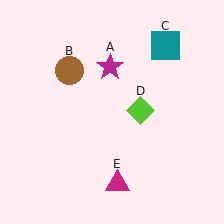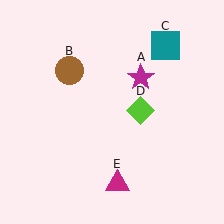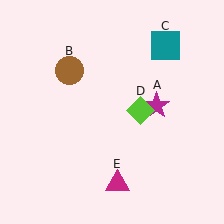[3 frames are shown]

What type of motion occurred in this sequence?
The magenta star (object A) rotated clockwise around the center of the scene.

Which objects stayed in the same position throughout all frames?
Brown circle (object B) and teal square (object C) and lime diamond (object D) and magenta triangle (object E) remained stationary.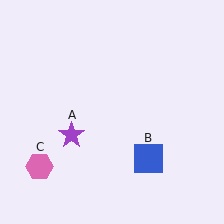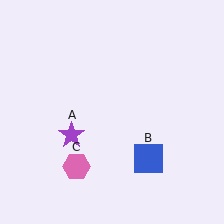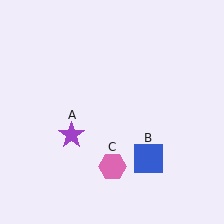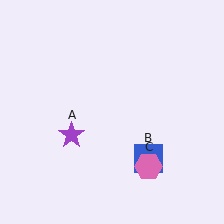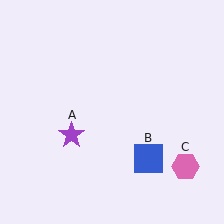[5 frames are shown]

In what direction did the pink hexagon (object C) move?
The pink hexagon (object C) moved right.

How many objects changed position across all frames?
1 object changed position: pink hexagon (object C).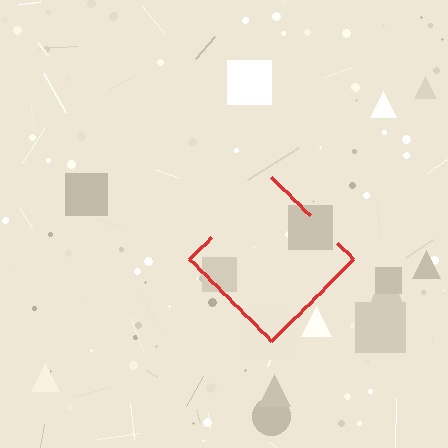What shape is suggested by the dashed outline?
The dashed outline suggests a diamond.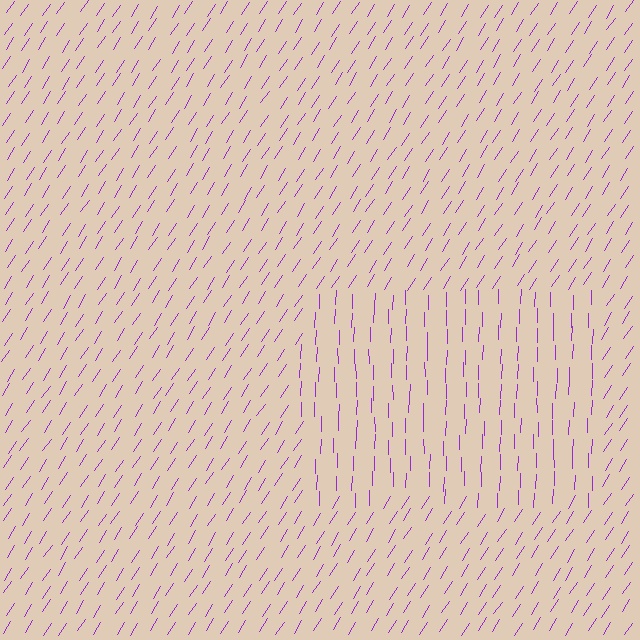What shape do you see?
I see a rectangle.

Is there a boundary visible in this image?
Yes, there is a texture boundary formed by a change in line orientation.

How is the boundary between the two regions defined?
The boundary is defined purely by a change in line orientation (approximately 31 degrees difference). All lines are the same color and thickness.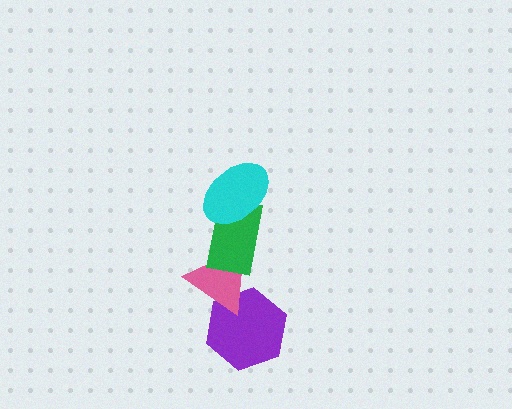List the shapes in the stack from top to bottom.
From top to bottom: the cyan ellipse, the green rectangle, the pink triangle, the purple hexagon.